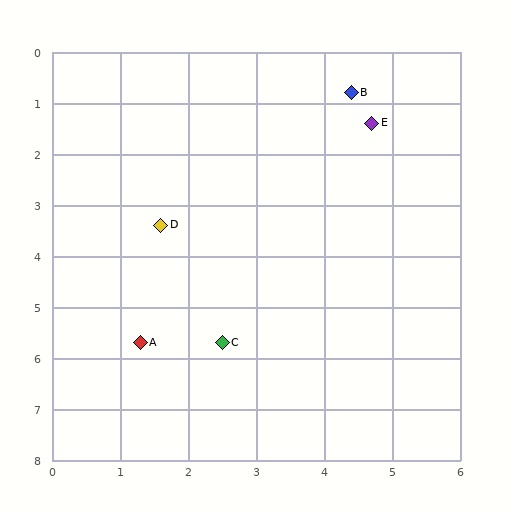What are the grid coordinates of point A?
Point A is at approximately (1.3, 5.7).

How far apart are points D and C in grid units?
Points D and C are about 2.5 grid units apart.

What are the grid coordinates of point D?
Point D is at approximately (1.6, 3.4).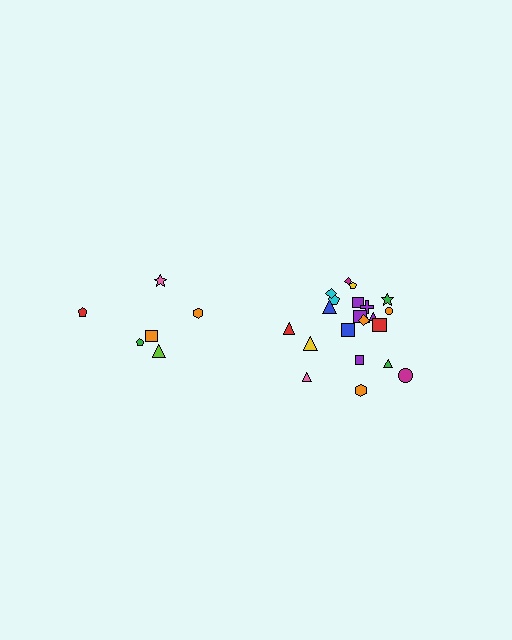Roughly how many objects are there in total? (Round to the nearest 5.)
Roughly 30 objects in total.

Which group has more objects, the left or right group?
The right group.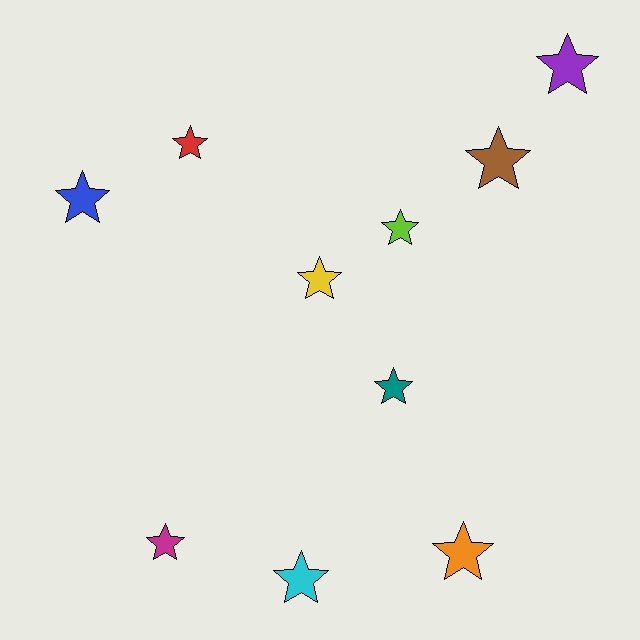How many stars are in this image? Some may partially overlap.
There are 10 stars.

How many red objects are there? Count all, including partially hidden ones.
There is 1 red object.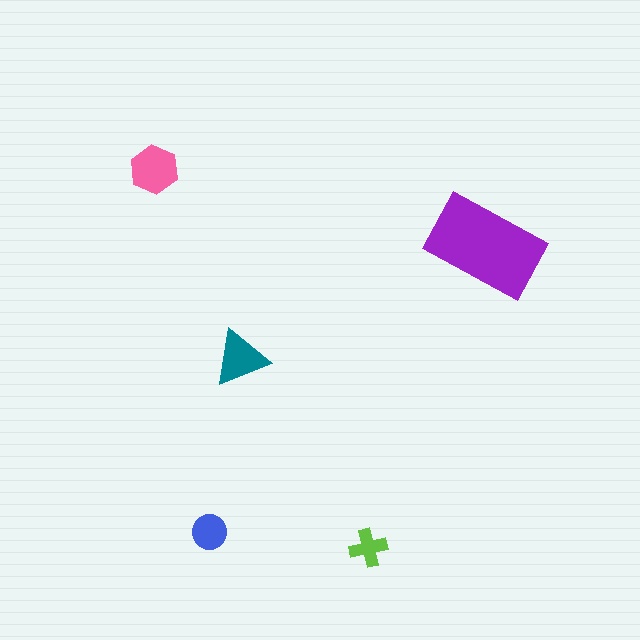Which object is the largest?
The purple rectangle.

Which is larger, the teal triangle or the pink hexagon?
The pink hexagon.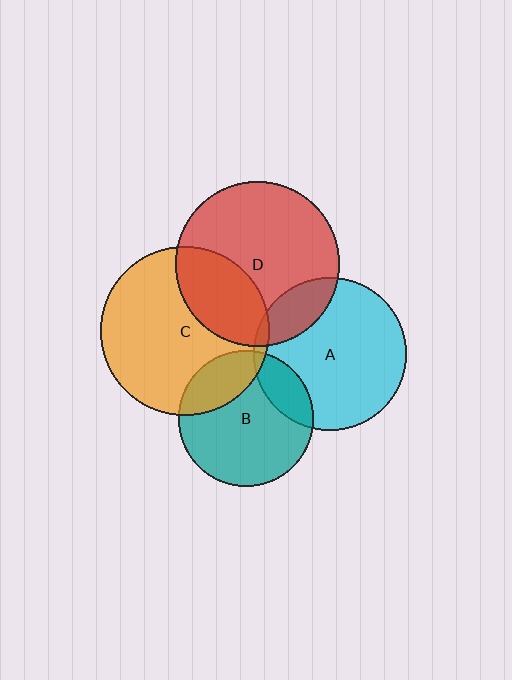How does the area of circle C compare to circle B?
Approximately 1.5 times.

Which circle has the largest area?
Circle C (orange).